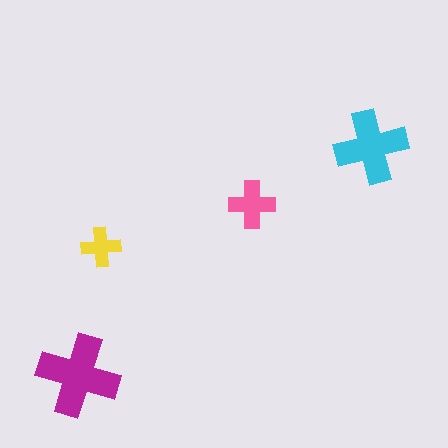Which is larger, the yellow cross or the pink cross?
The pink one.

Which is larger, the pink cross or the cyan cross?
The cyan one.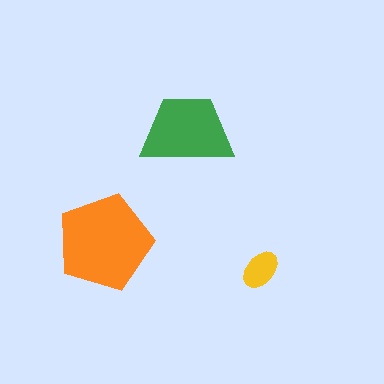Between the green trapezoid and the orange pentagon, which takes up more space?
The orange pentagon.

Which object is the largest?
The orange pentagon.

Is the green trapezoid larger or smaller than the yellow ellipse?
Larger.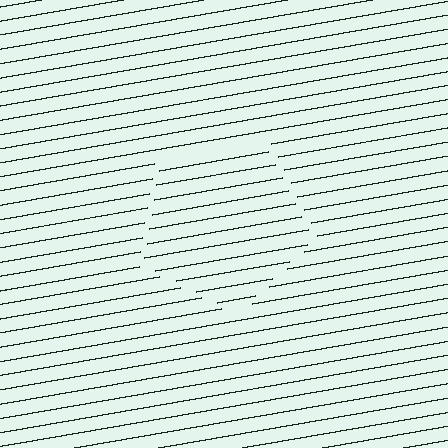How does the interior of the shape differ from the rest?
The interior of the shape contains the same grating, shifted by half a period — the contour is defined by the phase discontinuity where line-ends from the inner and outer gratings abut.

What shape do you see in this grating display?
An illusory pentagon. The interior of the shape contains the same grating, shifted by half a period — the contour is defined by the phase discontinuity where line-ends from the inner and outer gratings abut.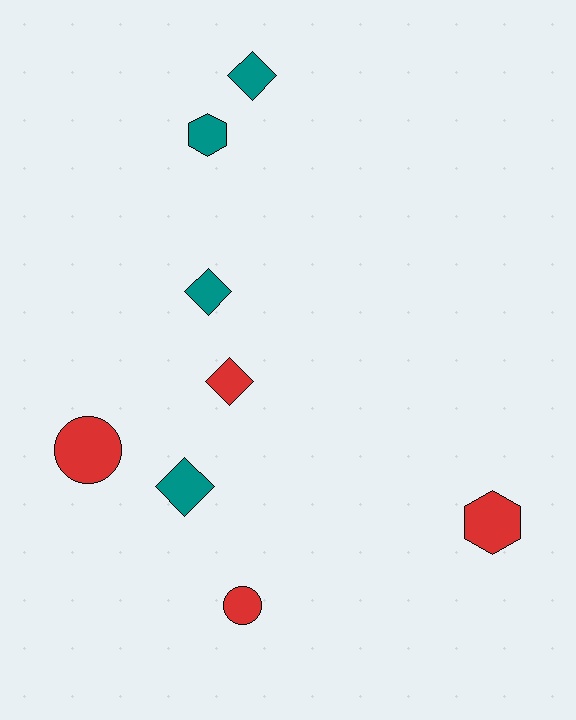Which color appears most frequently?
Teal, with 4 objects.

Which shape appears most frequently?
Diamond, with 4 objects.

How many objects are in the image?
There are 8 objects.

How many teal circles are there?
There are no teal circles.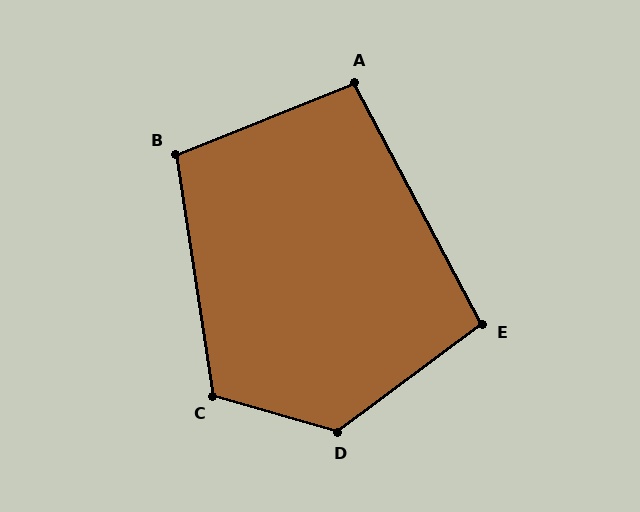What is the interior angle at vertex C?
Approximately 115 degrees (obtuse).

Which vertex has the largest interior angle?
D, at approximately 128 degrees.